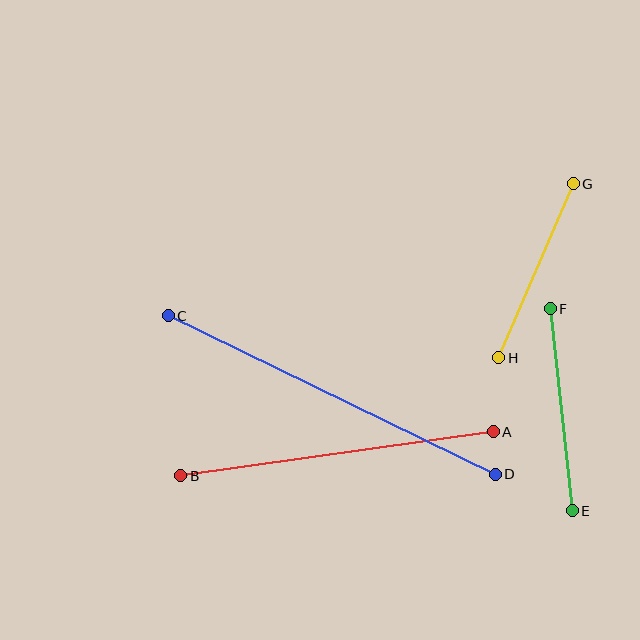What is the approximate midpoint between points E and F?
The midpoint is at approximately (561, 410) pixels.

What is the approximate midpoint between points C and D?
The midpoint is at approximately (332, 395) pixels.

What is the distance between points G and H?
The distance is approximately 189 pixels.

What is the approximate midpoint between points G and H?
The midpoint is at approximately (536, 271) pixels.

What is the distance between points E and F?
The distance is approximately 203 pixels.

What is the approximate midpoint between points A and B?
The midpoint is at approximately (337, 454) pixels.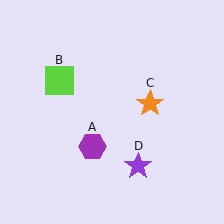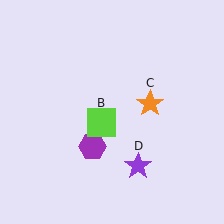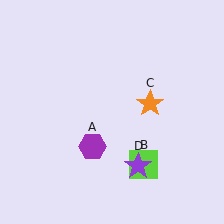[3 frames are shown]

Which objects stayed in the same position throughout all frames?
Purple hexagon (object A) and orange star (object C) and purple star (object D) remained stationary.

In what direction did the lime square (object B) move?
The lime square (object B) moved down and to the right.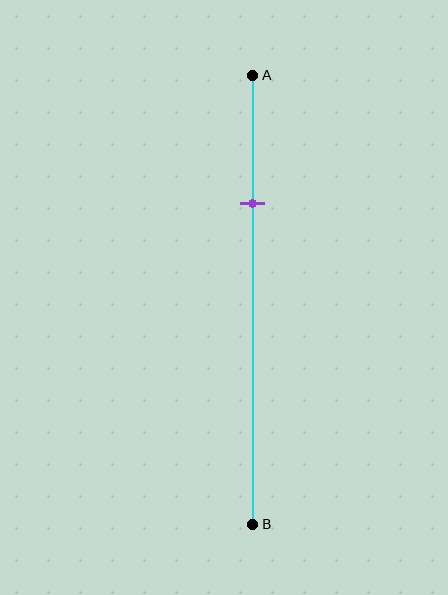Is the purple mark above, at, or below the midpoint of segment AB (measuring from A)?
The purple mark is above the midpoint of segment AB.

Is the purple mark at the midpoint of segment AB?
No, the mark is at about 30% from A, not at the 50% midpoint.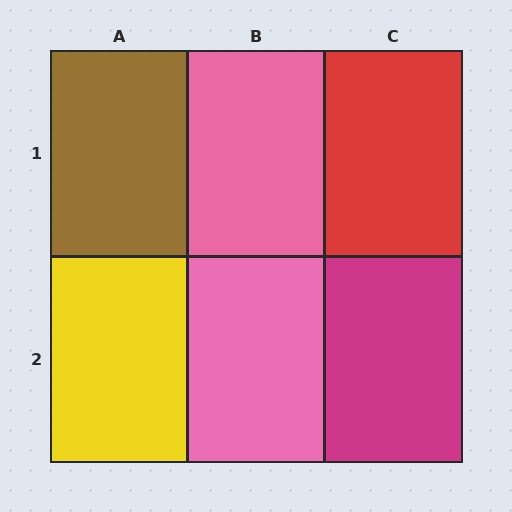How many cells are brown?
1 cell is brown.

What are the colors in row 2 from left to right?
Yellow, pink, magenta.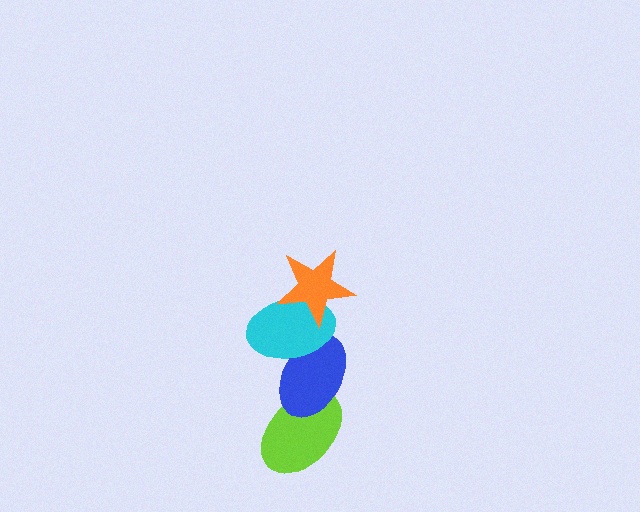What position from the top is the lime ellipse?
The lime ellipse is 4th from the top.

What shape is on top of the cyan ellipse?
The orange star is on top of the cyan ellipse.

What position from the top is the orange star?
The orange star is 1st from the top.